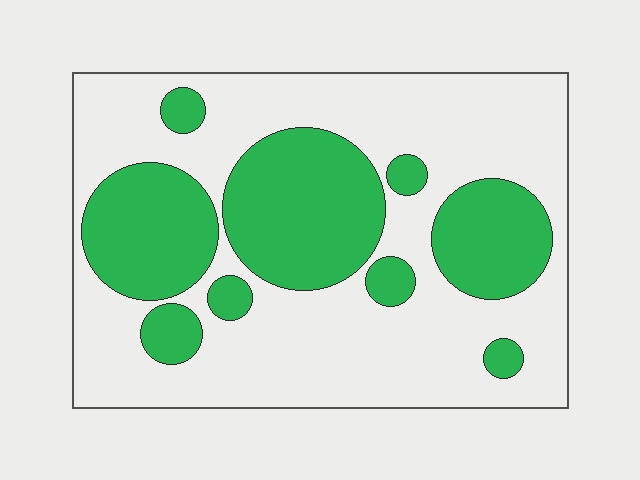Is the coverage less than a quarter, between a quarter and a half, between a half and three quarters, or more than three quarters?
Between a quarter and a half.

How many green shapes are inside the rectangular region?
9.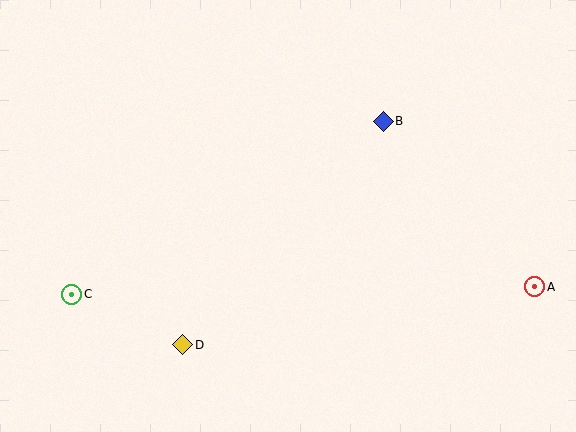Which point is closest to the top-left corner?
Point C is closest to the top-left corner.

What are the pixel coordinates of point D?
Point D is at (183, 345).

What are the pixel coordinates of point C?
Point C is at (72, 294).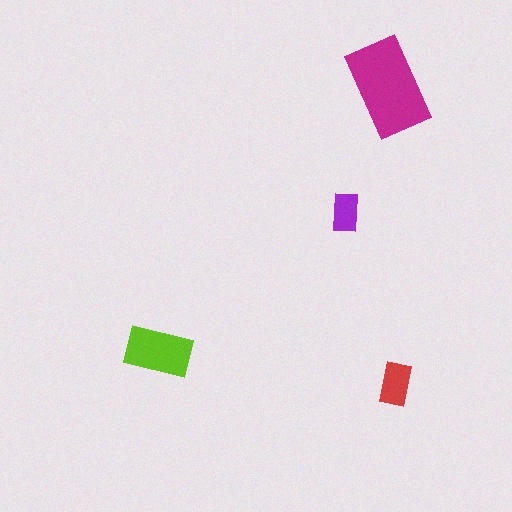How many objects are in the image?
There are 4 objects in the image.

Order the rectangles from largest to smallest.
the magenta one, the lime one, the red one, the purple one.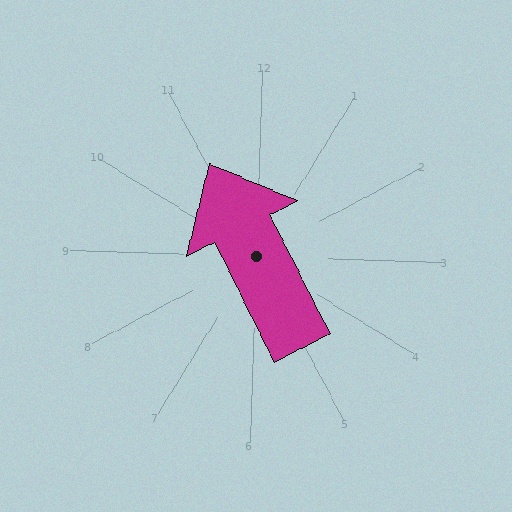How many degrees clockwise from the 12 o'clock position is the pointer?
Approximately 332 degrees.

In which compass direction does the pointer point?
Northwest.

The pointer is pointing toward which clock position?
Roughly 11 o'clock.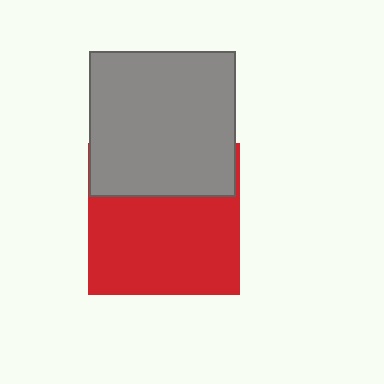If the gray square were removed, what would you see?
You would see the complete red square.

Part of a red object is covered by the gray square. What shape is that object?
It is a square.